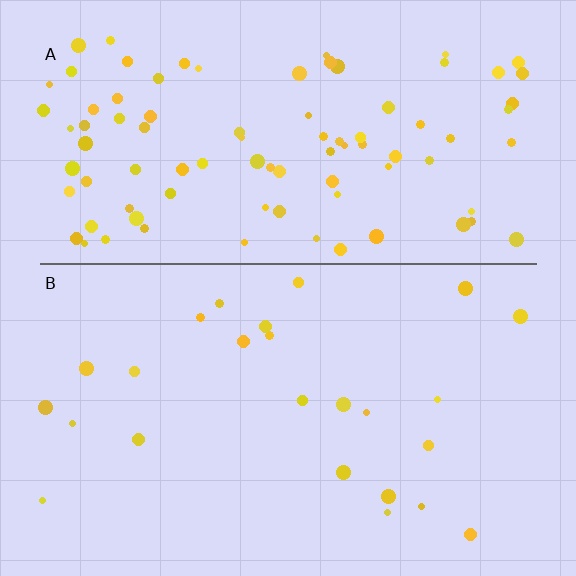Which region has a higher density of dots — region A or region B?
A (the top).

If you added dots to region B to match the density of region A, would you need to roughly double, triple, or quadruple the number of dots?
Approximately quadruple.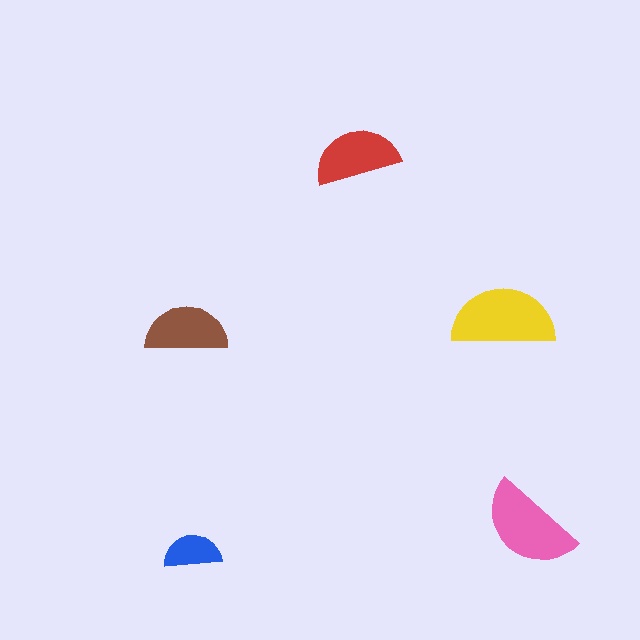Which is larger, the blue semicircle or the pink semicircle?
The pink one.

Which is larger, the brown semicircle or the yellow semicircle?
The yellow one.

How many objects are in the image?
There are 5 objects in the image.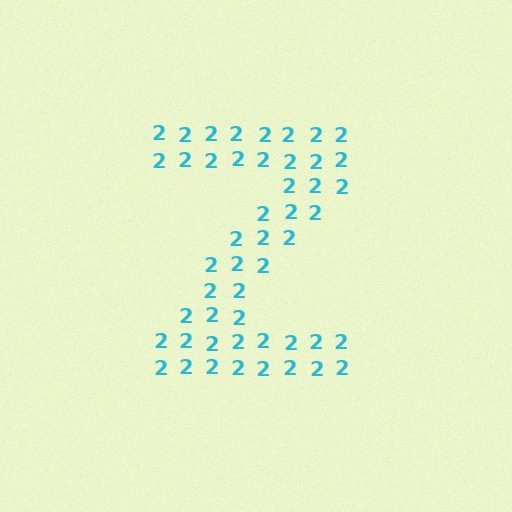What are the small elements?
The small elements are digit 2's.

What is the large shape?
The large shape is the letter Z.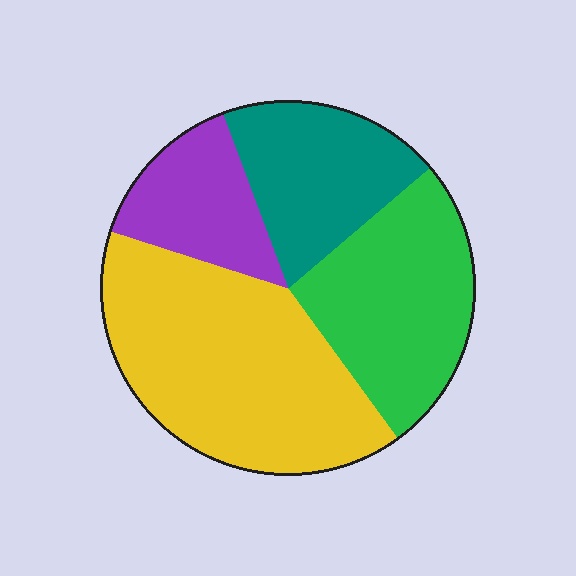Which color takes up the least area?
Purple, at roughly 15%.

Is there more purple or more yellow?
Yellow.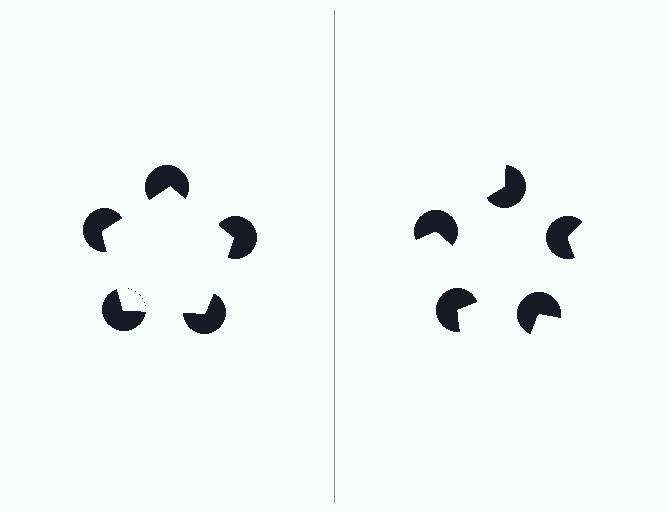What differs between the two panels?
The pac-man discs are positioned identically on both sides; only the wedge orientations differ. On the left they align to a pentagon; on the right they are misaligned.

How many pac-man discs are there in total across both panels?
10 — 5 on each side.